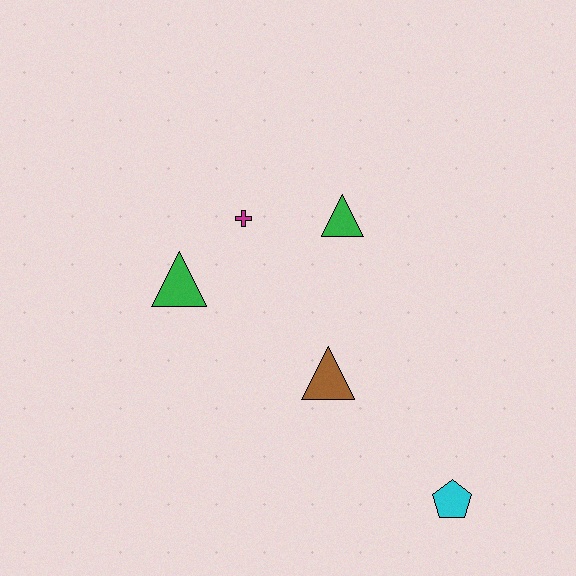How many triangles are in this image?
There are 3 triangles.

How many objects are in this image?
There are 5 objects.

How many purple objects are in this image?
There are no purple objects.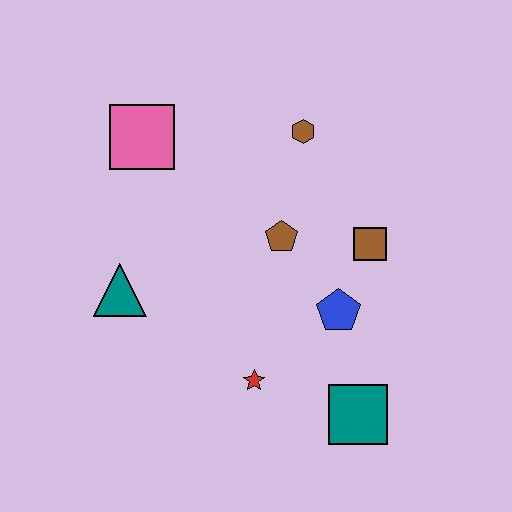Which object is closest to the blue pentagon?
The brown square is closest to the blue pentagon.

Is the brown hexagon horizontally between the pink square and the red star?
No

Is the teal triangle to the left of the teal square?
Yes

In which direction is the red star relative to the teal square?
The red star is to the left of the teal square.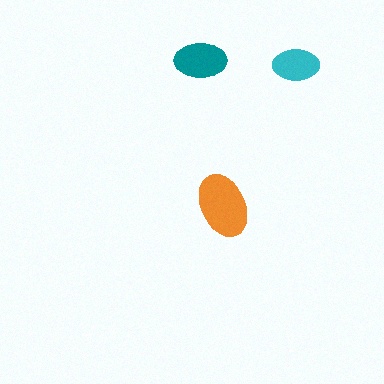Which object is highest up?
The teal ellipse is topmost.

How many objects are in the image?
There are 3 objects in the image.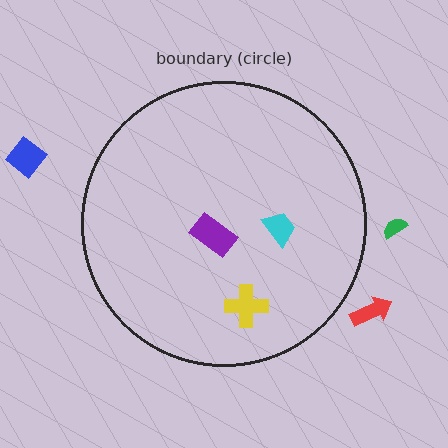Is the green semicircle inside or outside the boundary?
Outside.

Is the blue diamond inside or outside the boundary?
Outside.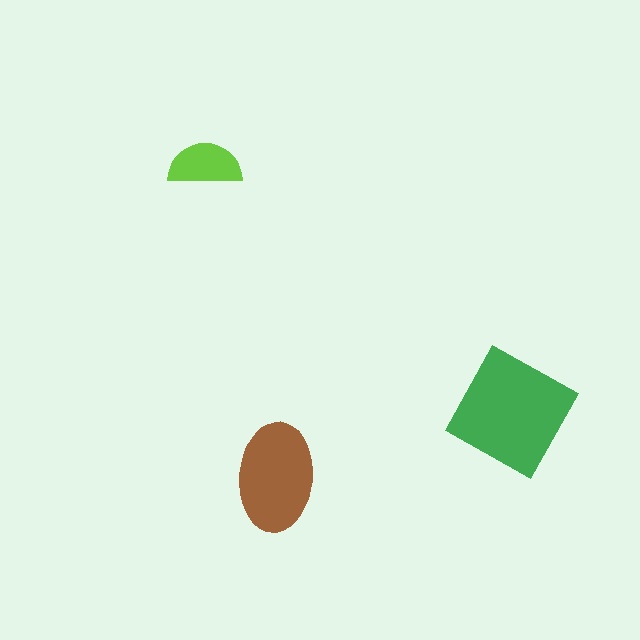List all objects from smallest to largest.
The lime semicircle, the brown ellipse, the green square.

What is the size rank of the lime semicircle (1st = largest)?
3rd.